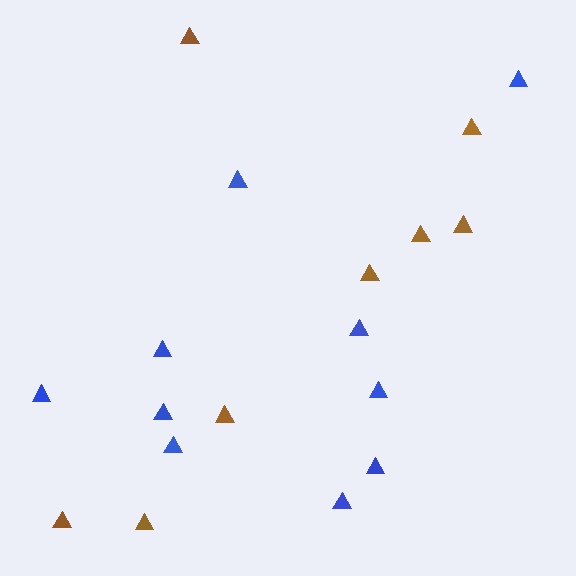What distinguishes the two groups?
There are 2 groups: one group of blue triangles (10) and one group of brown triangles (8).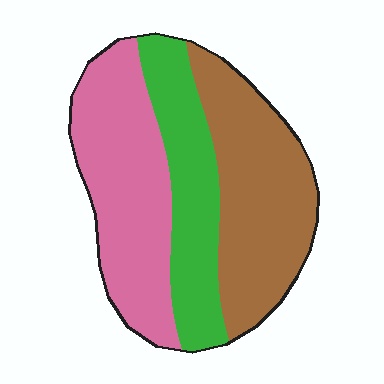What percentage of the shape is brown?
Brown takes up about three eighths (3/8) of the shape.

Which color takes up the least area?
Green, at roughly 25%.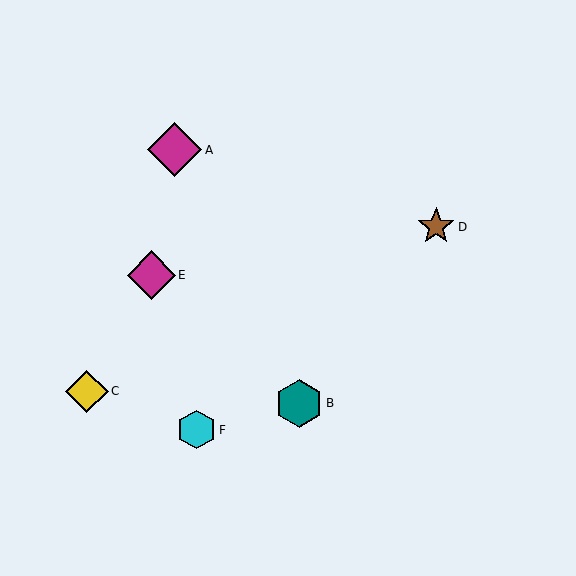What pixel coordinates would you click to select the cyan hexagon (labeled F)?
Click at (196, 430) to select the cyan hexagon F.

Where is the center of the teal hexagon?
The center of the teal hexagon is at (299, 403).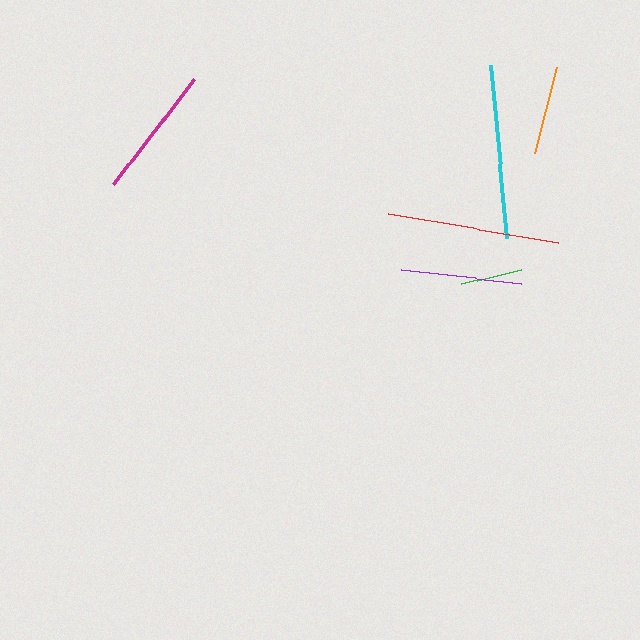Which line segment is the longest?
The cyan line is the longest at approximately 174 pixels.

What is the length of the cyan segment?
The cyan segment is approximately 174 pixels long.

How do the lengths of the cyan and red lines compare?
The cyan and red lines are approximately the same length.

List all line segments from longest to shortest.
From longest to shortest: cyan, red, magenta, purple, orange, green.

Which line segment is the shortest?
The green line is the shortest at approximately 62 pixels.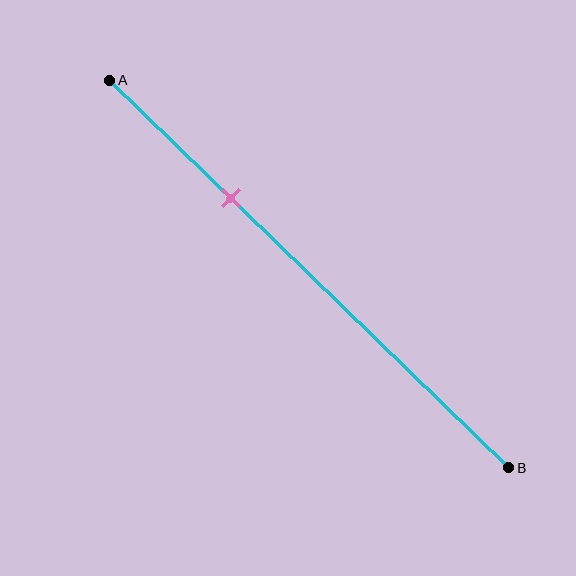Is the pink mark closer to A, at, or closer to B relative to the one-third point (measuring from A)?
The pink mark is approximately at the one-third point of segment AB.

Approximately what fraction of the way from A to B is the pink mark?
The pink mark is approximately 30% of the way from A to B.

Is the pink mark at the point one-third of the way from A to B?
Yes, the mark is approximately at the one-third point.